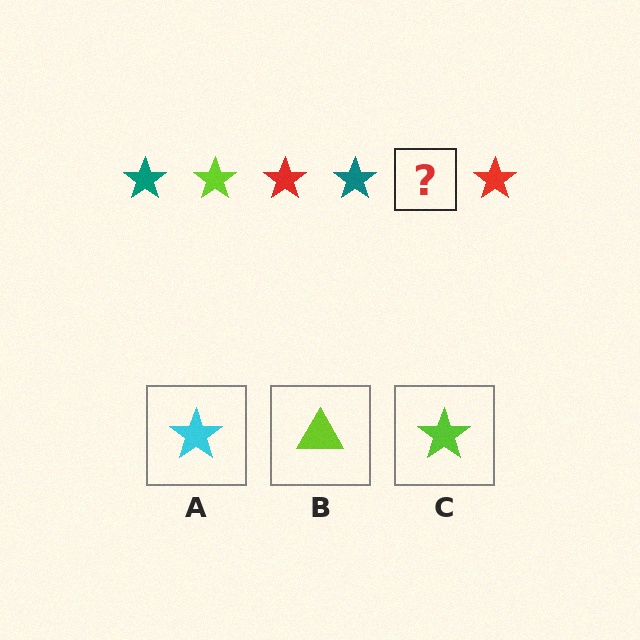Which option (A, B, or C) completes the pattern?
C.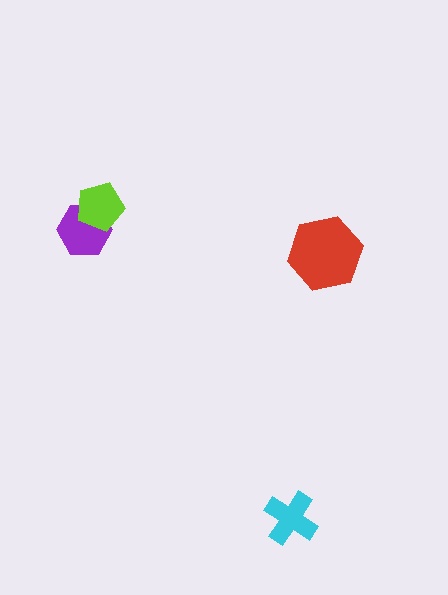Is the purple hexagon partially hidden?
Yes, it is partially covered by another shape.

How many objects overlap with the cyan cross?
0 objects overlap with the cyan cross.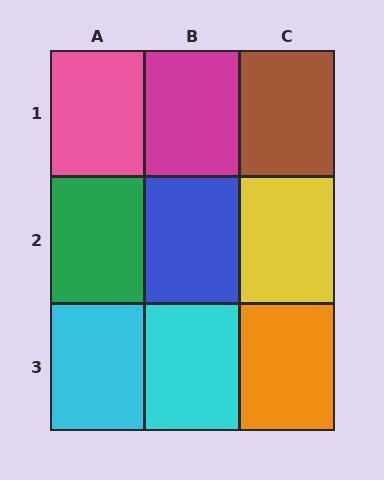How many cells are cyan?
2 cells are cyan.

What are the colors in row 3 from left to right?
Cyan, cyan, orange.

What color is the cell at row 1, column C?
Brown.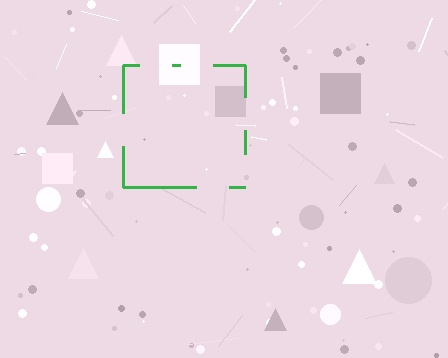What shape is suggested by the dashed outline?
The dashed outline suggests a square.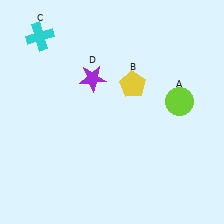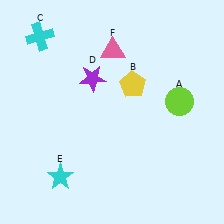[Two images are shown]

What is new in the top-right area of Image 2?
A pink triangle (F) was added in the top-right area of Image 2.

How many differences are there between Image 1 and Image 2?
There are 2 differences between the two images.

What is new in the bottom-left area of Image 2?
A cyan star (E) was added in the bottom-left area of Image 2.